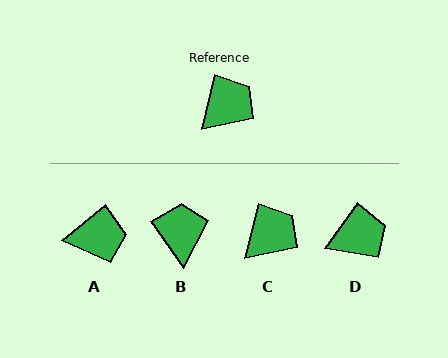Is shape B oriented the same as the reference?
No, it is off by about 49 degrees.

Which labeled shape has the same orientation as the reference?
C.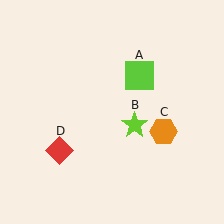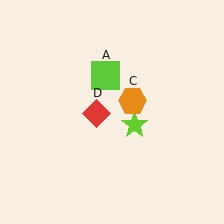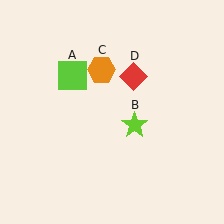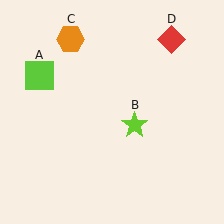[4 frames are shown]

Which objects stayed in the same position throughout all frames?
Lime star (object B) remained stationary.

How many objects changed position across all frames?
3 objects changed position: lime square (object A), orange hexagon (object C), red diamond (object D).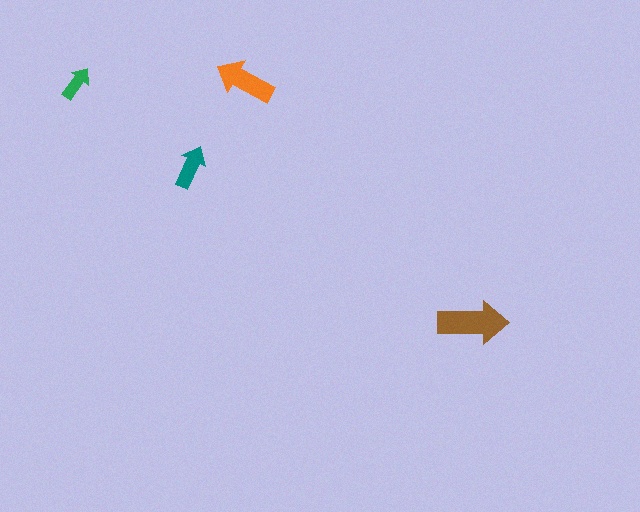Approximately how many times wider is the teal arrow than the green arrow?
About 1.5 times wider.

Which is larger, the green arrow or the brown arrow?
The brown one.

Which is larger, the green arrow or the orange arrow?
The orange one.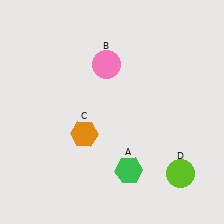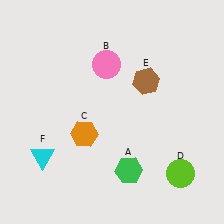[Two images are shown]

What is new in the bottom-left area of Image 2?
A cyan triangle (F) was added in the bottom-left area of Image 2.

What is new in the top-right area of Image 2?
A brown hexagon (E) was added in the top-right area of Image 2.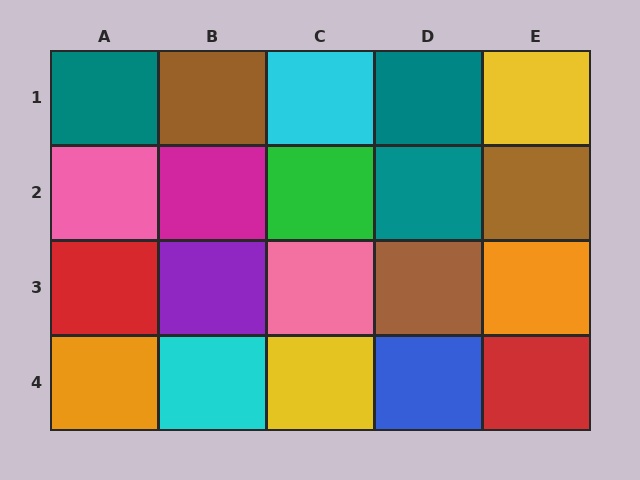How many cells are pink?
2 cells are pink.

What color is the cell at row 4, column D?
Blue.